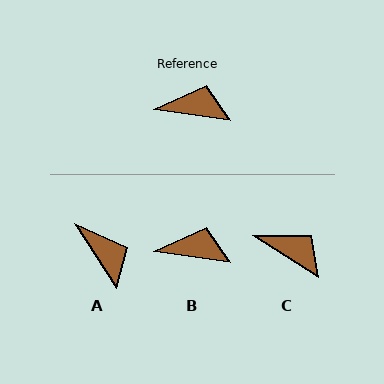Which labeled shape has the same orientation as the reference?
B.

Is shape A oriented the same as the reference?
No, it is off by about 49 degrees.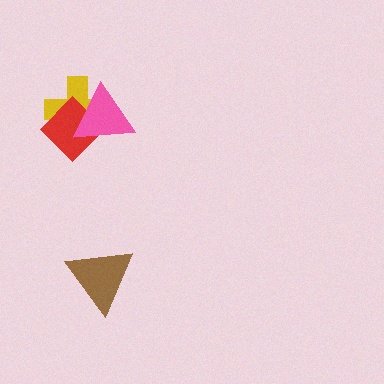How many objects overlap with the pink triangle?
2 objects overlap with the pink triangle.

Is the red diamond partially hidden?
Yes, it is partially covered by another shape.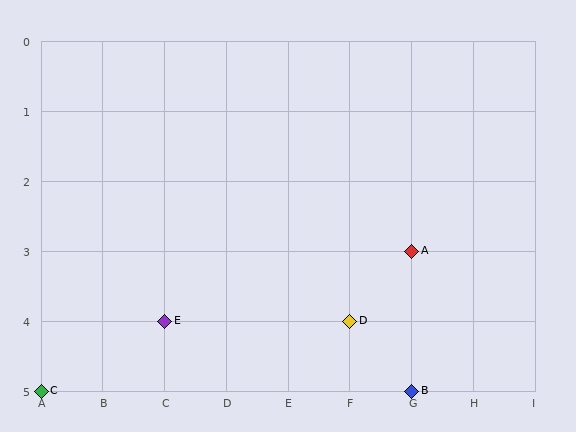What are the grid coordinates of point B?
Point B is at grid coordinates (G, 5).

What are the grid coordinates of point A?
Point A is at grid coordinates (G, 3).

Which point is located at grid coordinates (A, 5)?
Point C is at (A, 5).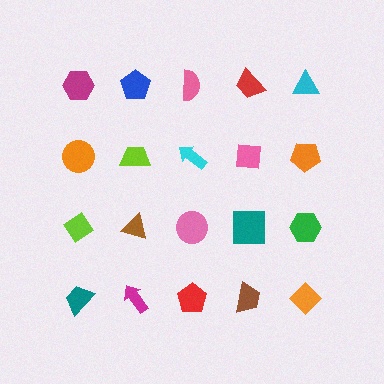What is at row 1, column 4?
A red trapezoid.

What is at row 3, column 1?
A lime diamond.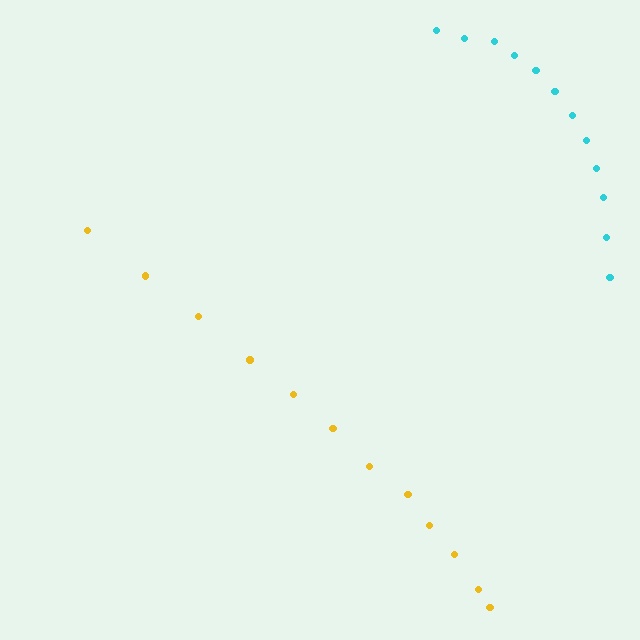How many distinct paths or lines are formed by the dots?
There are 2 distinct paths.